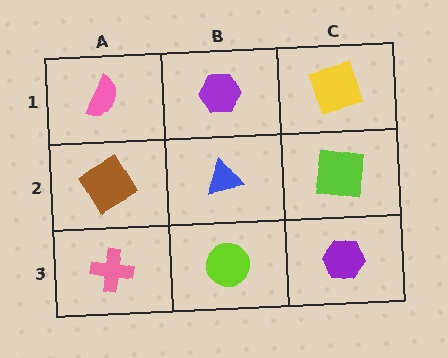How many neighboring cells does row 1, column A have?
2.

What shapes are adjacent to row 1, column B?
A blue triangle (row 2, column B), a pink semicircle (row 1, column A), a yellow square (row 1, column C).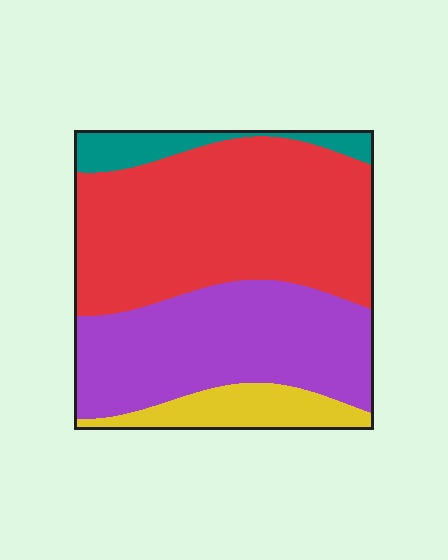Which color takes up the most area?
Red, at roughly 50%.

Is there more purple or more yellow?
Purple.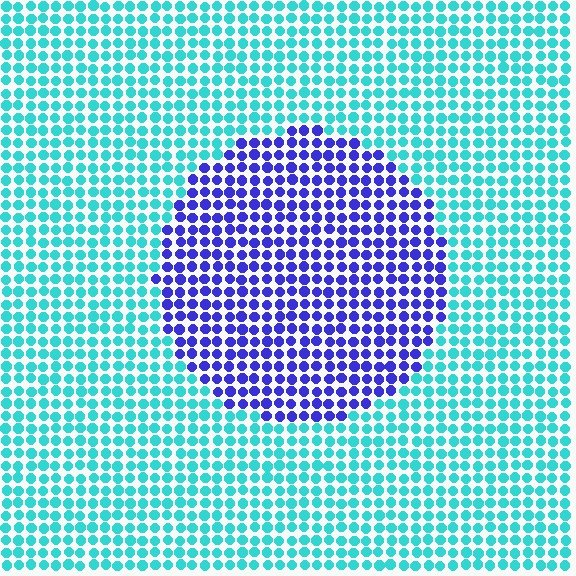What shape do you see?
I see a circle.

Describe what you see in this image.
The image is filled with small cyan elements in a uniform arrangement. A circle-shaped region is visible where the elements are tinted to a slightly different hue, forming a subtle color boundary.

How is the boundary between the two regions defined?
The boundary is defined purely by a slight shift in hue (about 65 degrees). Spacing, size, and orientation are identical on both sides.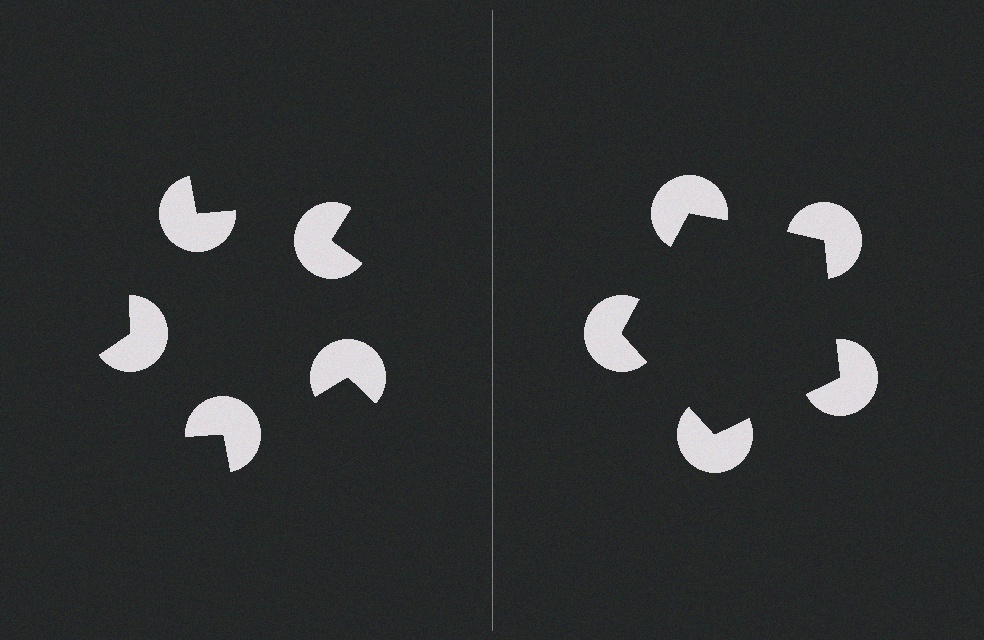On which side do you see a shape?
An illusory pentagon appears on the right side. On the left side the wedge cuts are rotated, so no coherent shape forms.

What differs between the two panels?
The pac-man discs are positioned identically on both sides; only the wedge orientations differ. On the right they align to a pentagon; on the left they are misaligned.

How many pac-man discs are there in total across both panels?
10 — 5 on each side.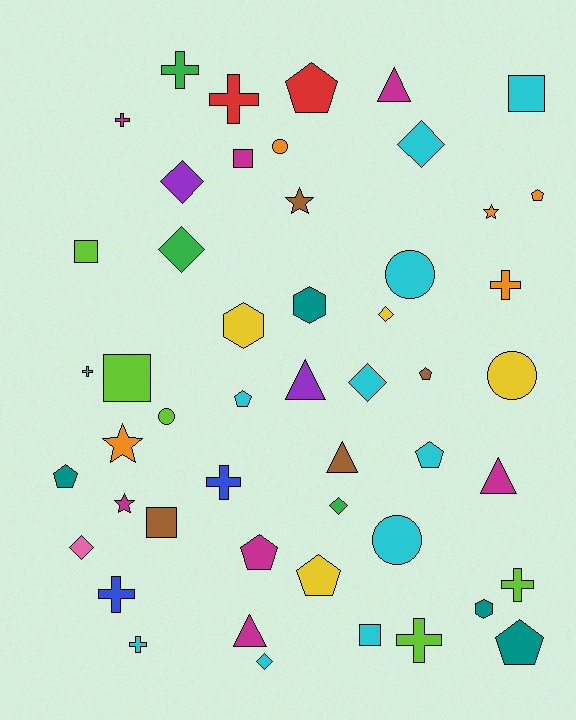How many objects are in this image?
There are 50 objects.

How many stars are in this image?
There are 4 stars.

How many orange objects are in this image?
There are 5 orange objects.